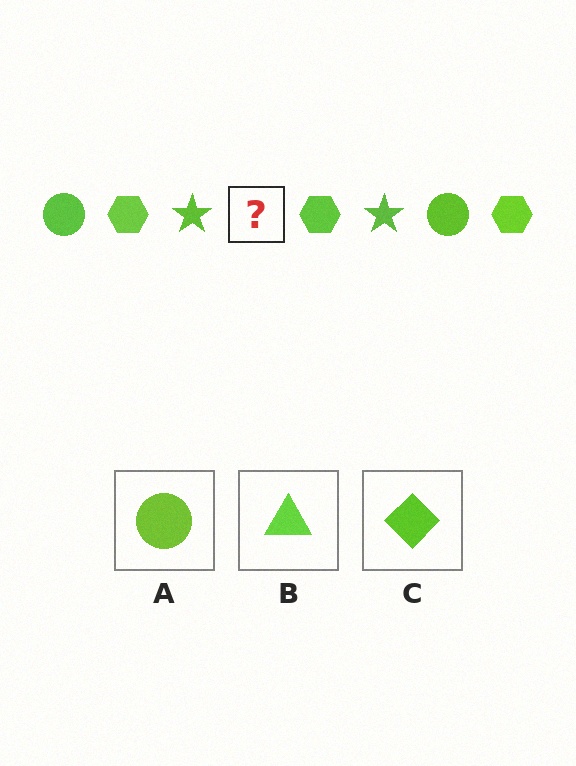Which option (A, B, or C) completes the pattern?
A.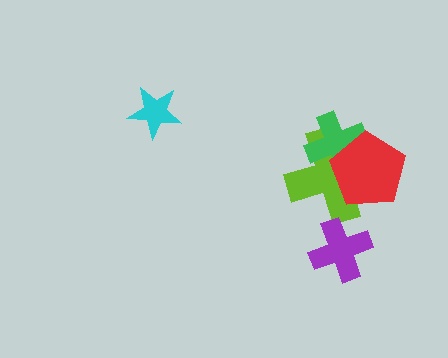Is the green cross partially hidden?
Yes, it is partially covered by another shape.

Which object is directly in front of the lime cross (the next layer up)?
The green cross is directly in front of the lime cross.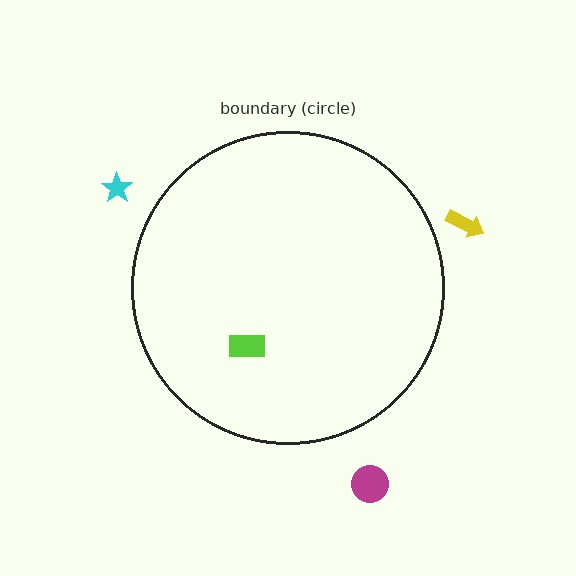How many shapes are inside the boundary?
1 inside, 3 outside.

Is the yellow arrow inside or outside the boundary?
Outside.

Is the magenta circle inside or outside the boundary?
Outside.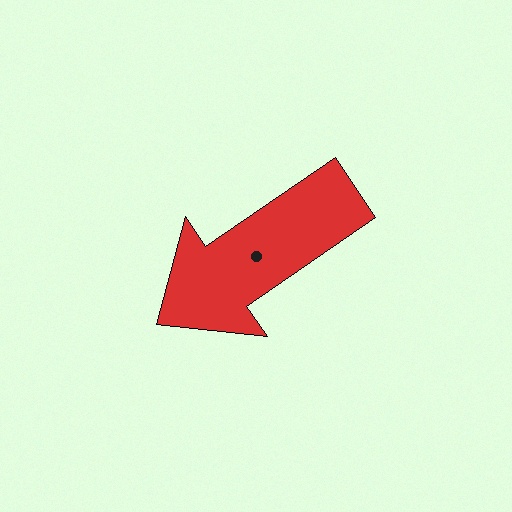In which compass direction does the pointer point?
Southwest.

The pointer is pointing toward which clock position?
Roughly 8 o'clock.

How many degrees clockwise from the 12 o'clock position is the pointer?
Approximately 236 degrees.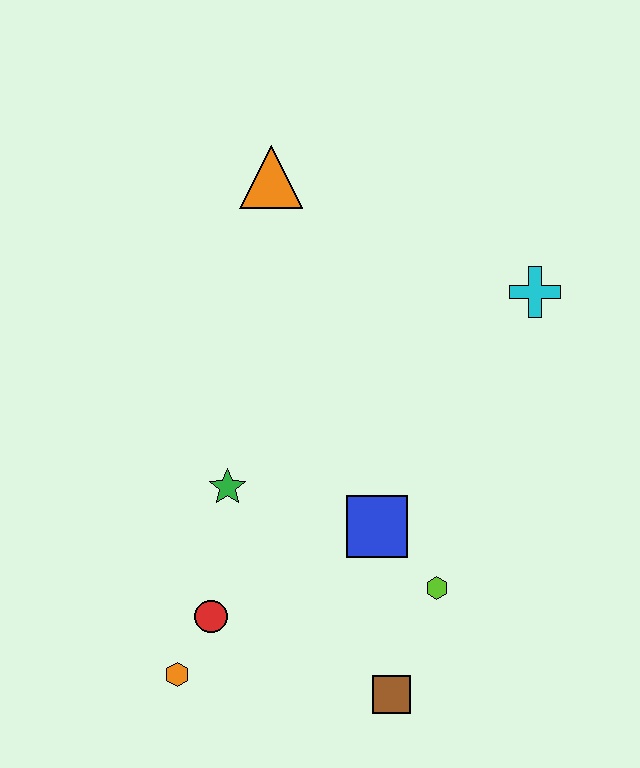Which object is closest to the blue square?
The lime hexagon is closest to the blue square.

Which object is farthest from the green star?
The cyan cross is farthest from the green star.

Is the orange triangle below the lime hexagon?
No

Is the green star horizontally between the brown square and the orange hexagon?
Yes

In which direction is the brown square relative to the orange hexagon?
The brown square is to the right of the orange hexagon.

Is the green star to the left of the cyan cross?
Yes